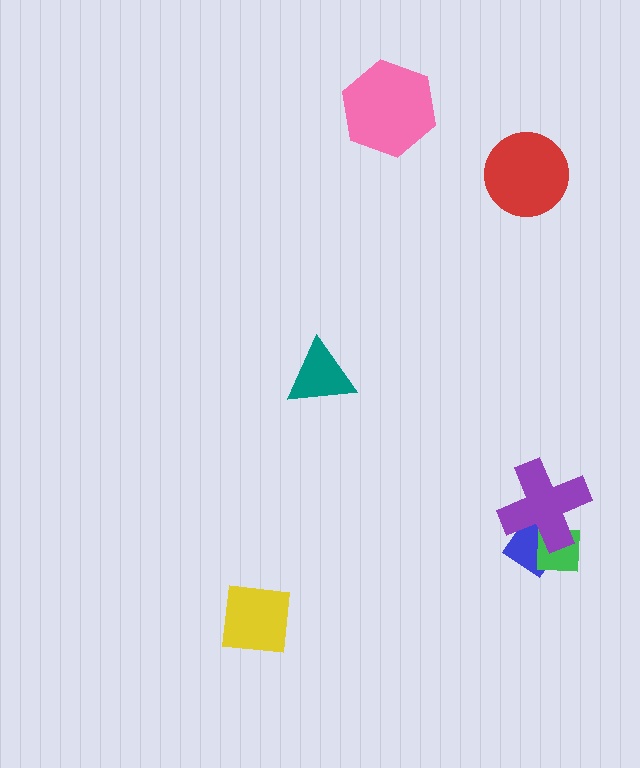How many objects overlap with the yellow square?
0 objects overlap with the yellow square.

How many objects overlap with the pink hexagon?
0 objects overlap with the pink hexagon.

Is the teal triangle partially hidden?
No, no other shape covers it.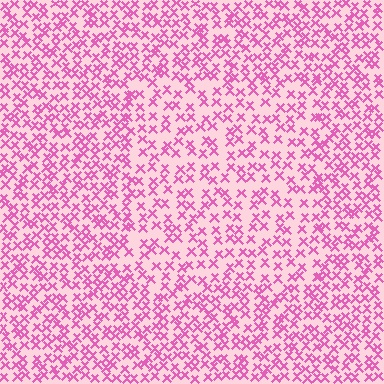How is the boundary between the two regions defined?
The boundary is defined by a change in element density (approximately 1.5x ratio). All elements are the same color, size, and shape.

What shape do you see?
I see a rectangle.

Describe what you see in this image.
The image contains small pink elements arranged at two different densities. A rectangle-shaped region is visible where the elements are less densely packed than the surrounding area.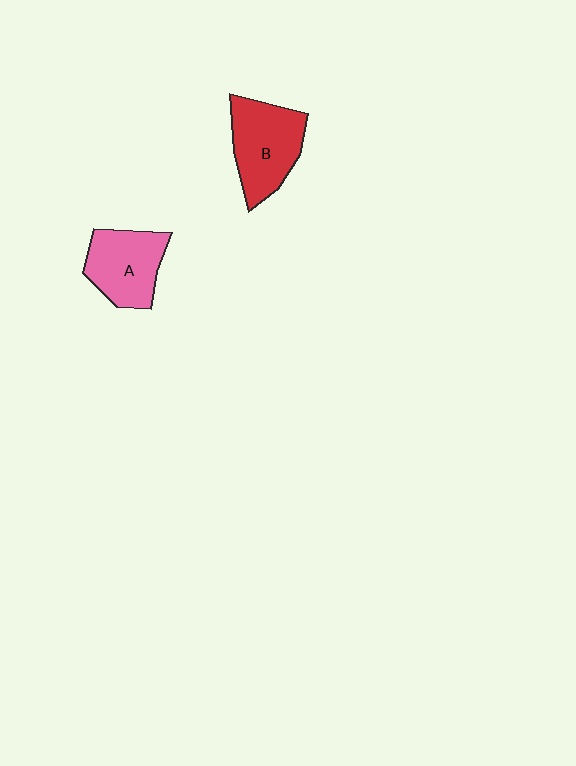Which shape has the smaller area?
Shape A (pink).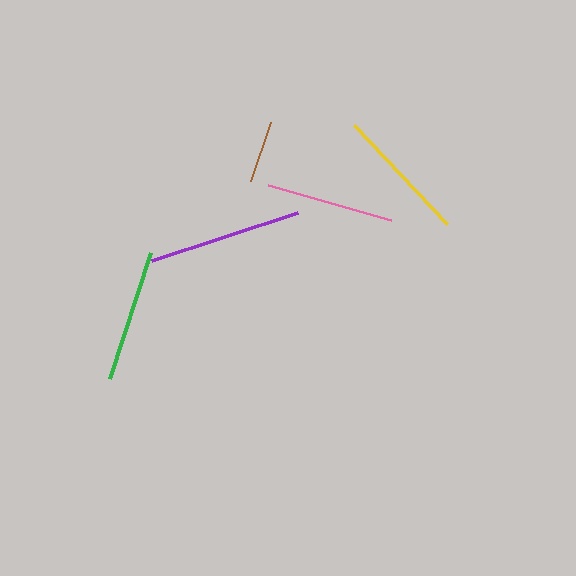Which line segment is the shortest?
The brown line is the shortest at approximately 62 pixels.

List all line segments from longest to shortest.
From longest to shortest: purple, yellow, green, pink, brown.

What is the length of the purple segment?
The purple segment is approximately 153 pixels long.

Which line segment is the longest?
The purple line is the longest at approximately 153 pixels.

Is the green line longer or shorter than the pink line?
The green line is longer than the pink line.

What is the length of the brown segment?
The brown segment is approximately 62 pixels long.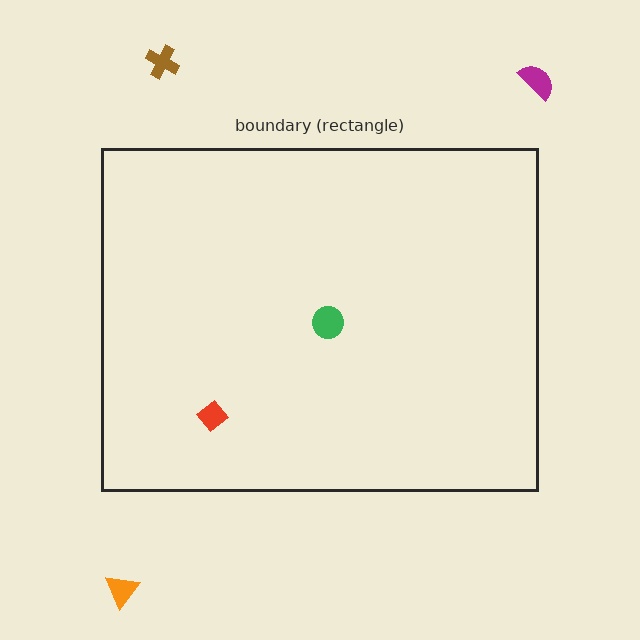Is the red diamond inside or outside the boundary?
Inside.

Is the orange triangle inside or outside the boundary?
Outside.